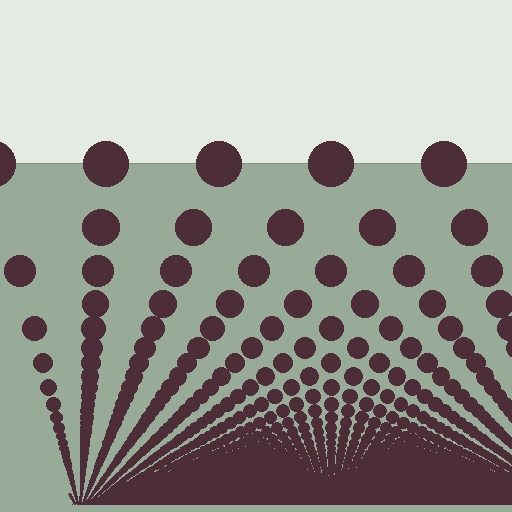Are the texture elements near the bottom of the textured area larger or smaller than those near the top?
Smaller. The gradient is inverted — elements near the bottom are smaller and denser.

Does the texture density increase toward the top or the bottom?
Density increases toward the bottom.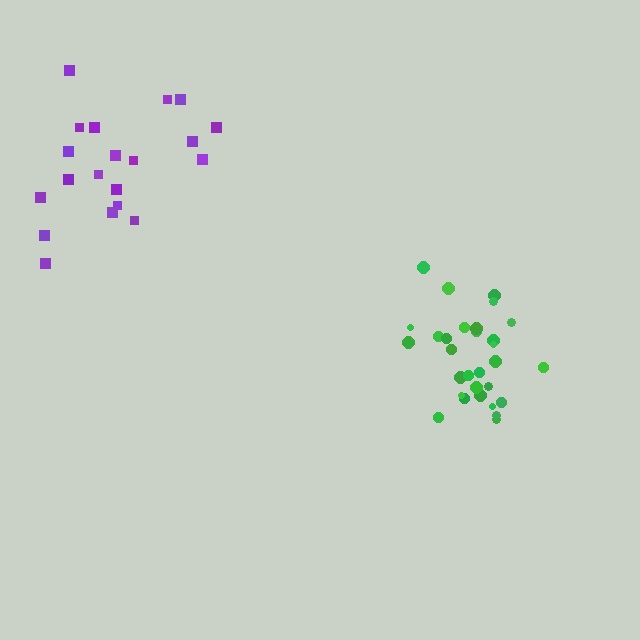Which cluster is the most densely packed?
Green.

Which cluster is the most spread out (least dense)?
Purple.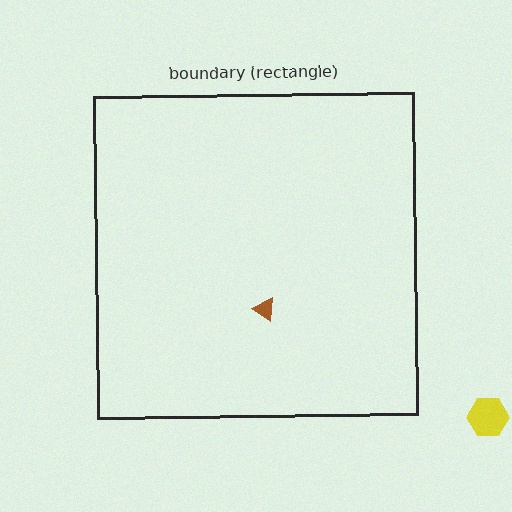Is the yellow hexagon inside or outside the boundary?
Outside.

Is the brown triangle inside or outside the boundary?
Inside.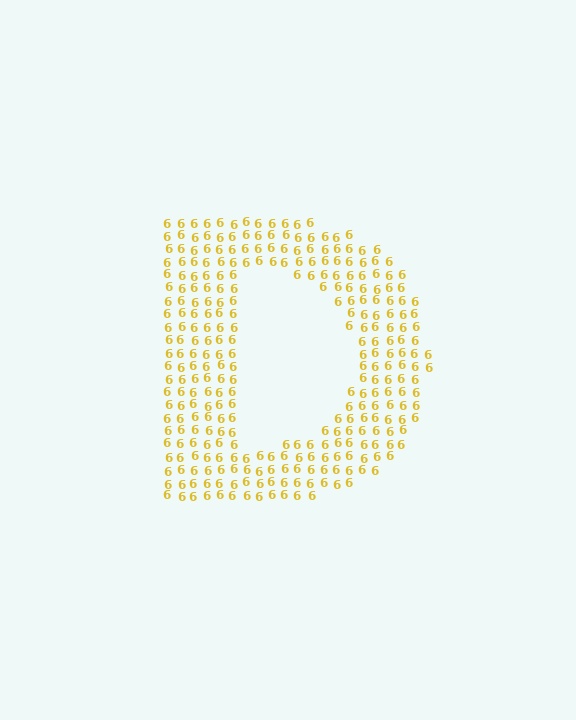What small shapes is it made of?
It is made of small digit 6's.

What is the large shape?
The large shape is the letter D.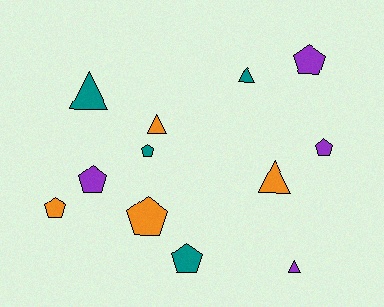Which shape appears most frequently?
Pentagon, with 7 objects.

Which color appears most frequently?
Orange, with 4 objects.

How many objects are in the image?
There are 12 objects.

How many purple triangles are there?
There is 1 purple triangle.